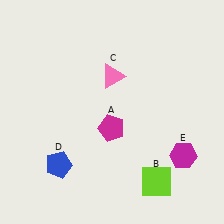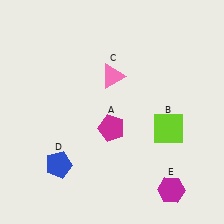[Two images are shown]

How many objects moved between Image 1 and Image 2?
2 objects moved between the two images.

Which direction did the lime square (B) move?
The lime square (B) moved up.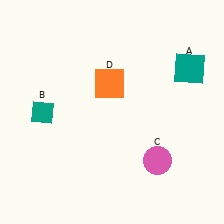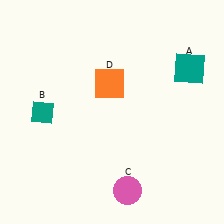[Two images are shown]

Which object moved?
The pink circle (C) moved down.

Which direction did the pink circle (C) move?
The pink circle (C) moved down.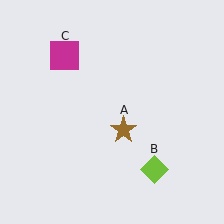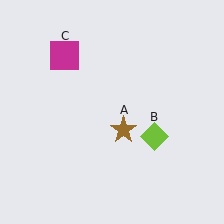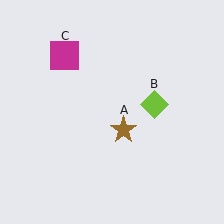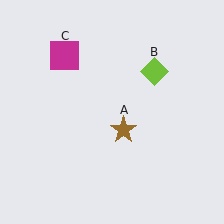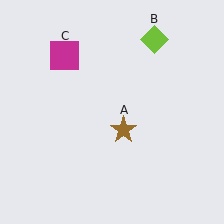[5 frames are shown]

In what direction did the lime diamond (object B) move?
The lime diamond (object B) moved up.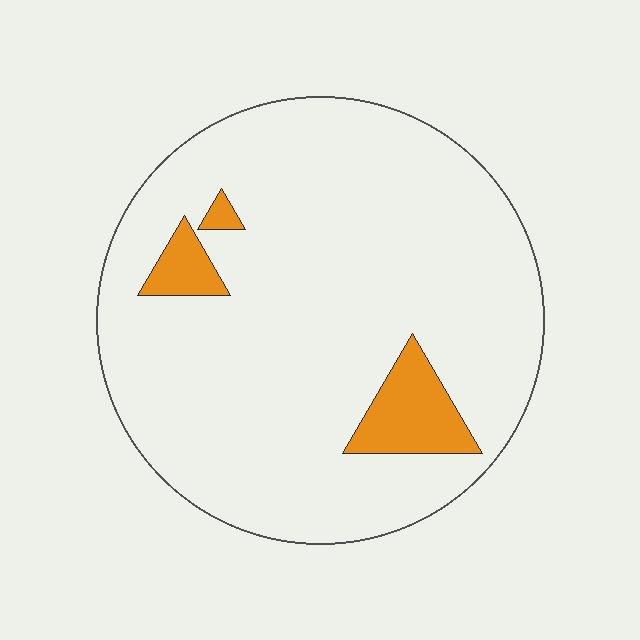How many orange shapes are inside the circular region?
3.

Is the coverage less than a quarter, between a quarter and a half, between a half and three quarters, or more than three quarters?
Less than a quarter.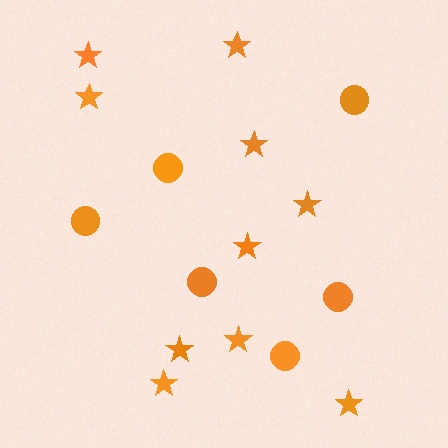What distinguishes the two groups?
There are 2 groups: one group of circles (6) and one group of stars (10).